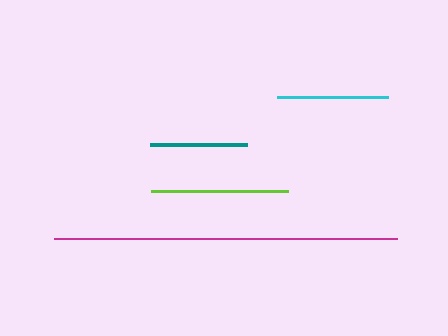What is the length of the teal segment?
The teal segment is approximately 96 pixels long.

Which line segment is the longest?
The magenta line is the longest at approximately 343 pixels.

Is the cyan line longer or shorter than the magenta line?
The magenta line is longer than the cyan line.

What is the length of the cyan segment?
The cyan segment is approximately 111 pixels long.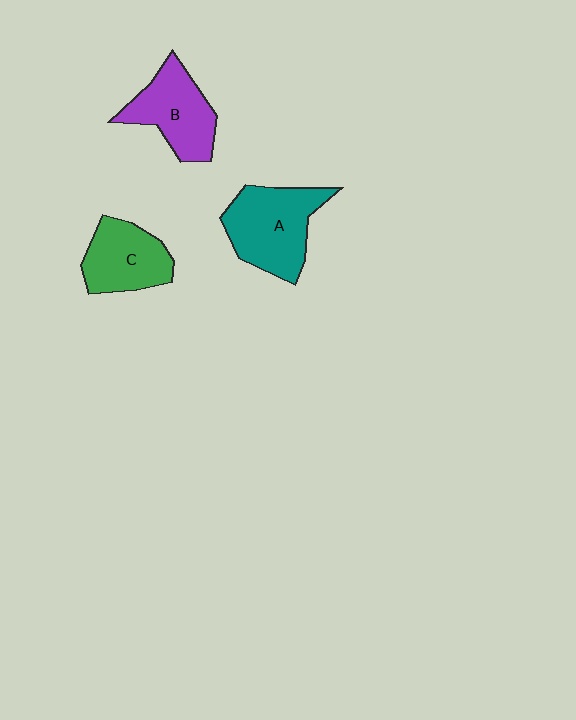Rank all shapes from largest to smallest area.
From largest to smallest: A (teal), B (purple), C (green).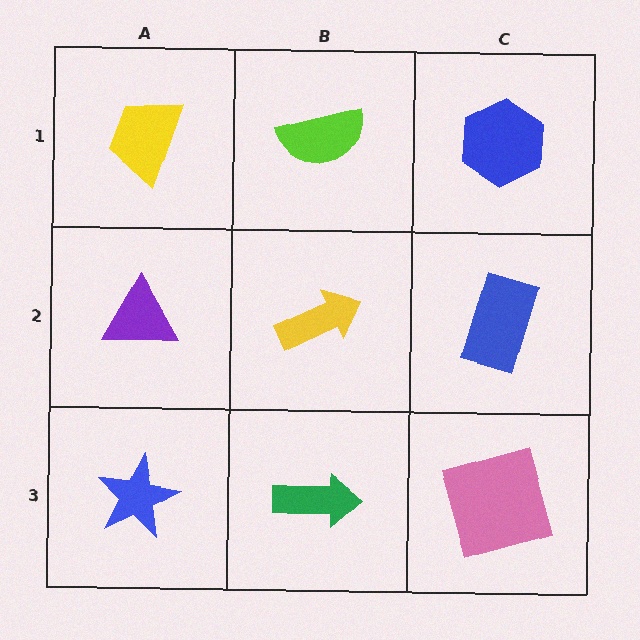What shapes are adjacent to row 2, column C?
A blue hexagon (row 1, column C), a pink square (row 3, column C), a yellow arrow (row 2, column B).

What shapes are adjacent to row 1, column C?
A blue rectangle (row 2, column C), a lime semicircle (row 1, column B).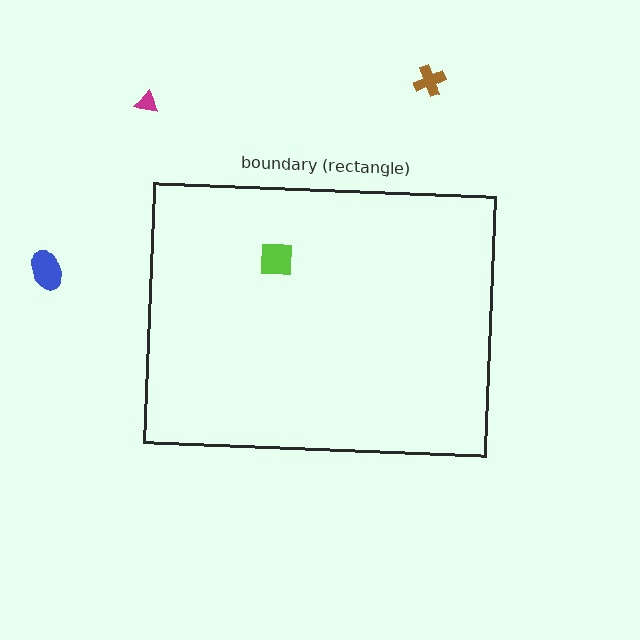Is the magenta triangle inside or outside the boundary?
Outside.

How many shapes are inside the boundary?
1 inside, 3 outside.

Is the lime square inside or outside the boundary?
Inside.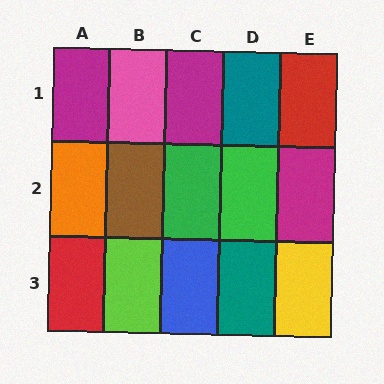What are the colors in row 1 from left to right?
Magenta, pink, magenta, teal, red.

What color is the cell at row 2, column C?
Green.